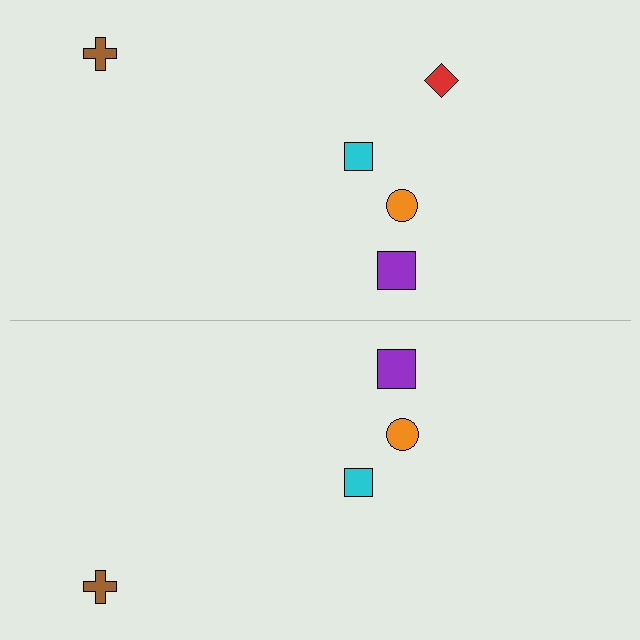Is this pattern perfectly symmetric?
No, the pattern is not perfectly symmetric. A red diamond is missing from the bottom side.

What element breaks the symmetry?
A red diamond is missing from the bottom side.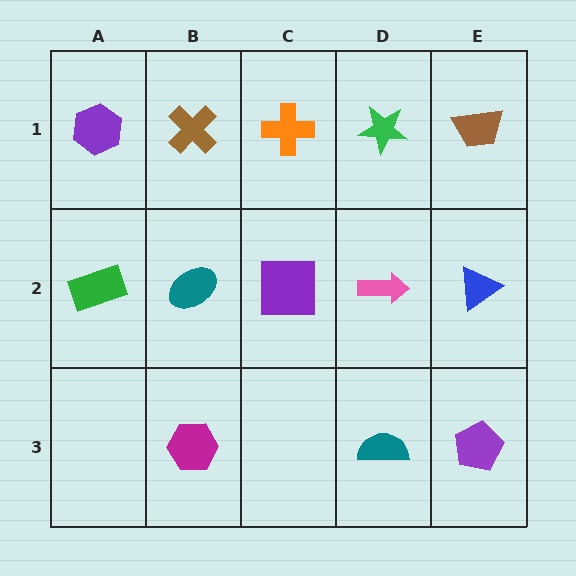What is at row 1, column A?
A purple hexagon.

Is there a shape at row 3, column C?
No, that cell is empty.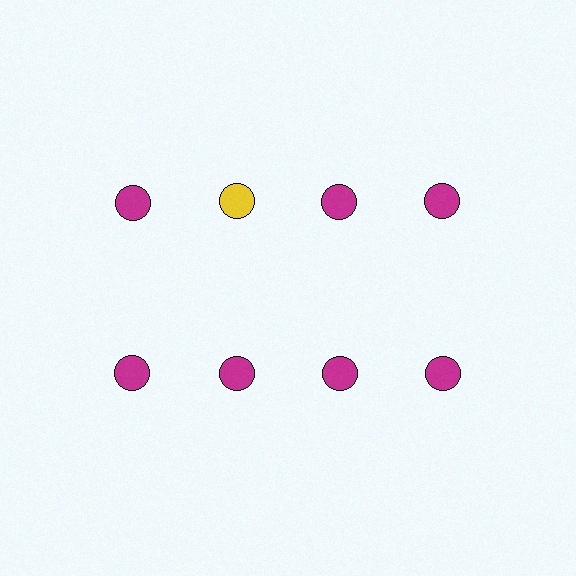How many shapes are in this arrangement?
There are 8 shapes arranged in a grid pattern.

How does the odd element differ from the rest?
It has a different color: yellow instead of magenta.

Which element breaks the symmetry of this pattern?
The yellow circle in the top row, second from left column breaks the symmetry. All other shapes are magenta circles.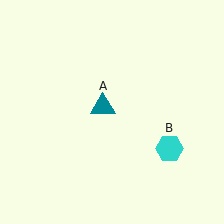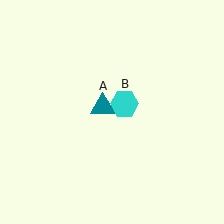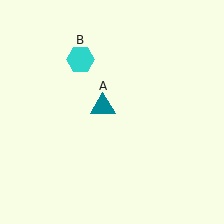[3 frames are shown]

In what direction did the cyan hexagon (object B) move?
The cyan hexagon (object B) moved up and to the left.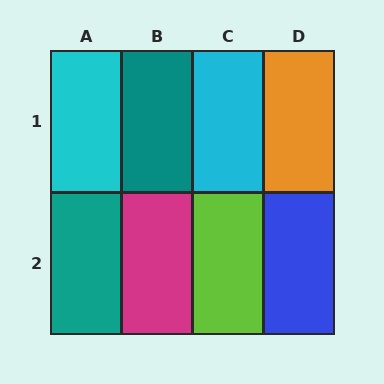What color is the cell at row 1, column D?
Orange.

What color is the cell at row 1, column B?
Teal.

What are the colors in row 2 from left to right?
Teal, magenta, lime, blue.